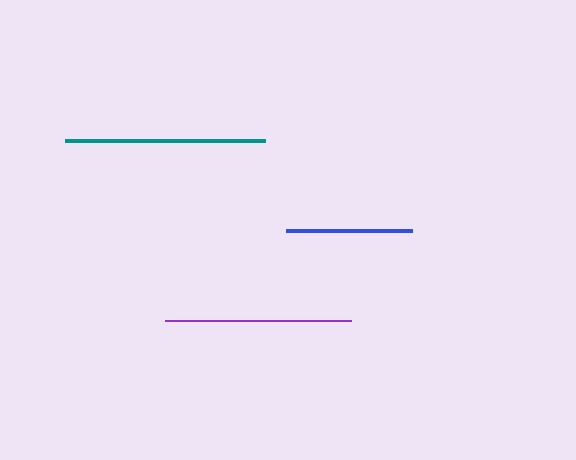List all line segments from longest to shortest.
From longest to shortest: teal, purple, blue.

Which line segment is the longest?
The teal line is the longest at approximately 200 pixels.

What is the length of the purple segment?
The purple segment is approximately 186 pixels long.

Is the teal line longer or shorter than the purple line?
The teal line is longer than the purple line.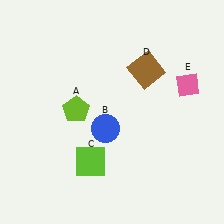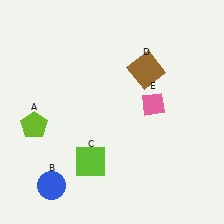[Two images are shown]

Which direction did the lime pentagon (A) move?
The lime pentagon (A) moved left.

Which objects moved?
The objects that moved are: the lime pentagon (A), the blue circle (B), the pink diamond (E).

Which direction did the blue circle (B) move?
The blue circle (B) moved down.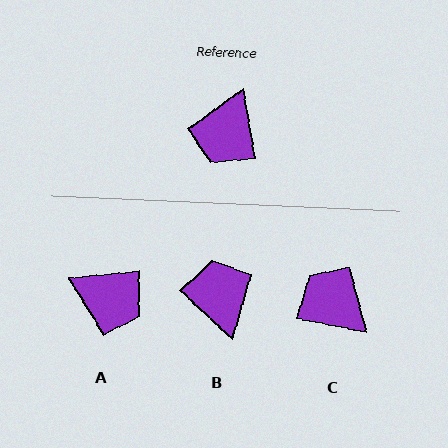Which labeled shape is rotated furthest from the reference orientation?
B, about 143 degrees away.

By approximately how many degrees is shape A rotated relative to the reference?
Approximately 85 degrees counter-clockwise.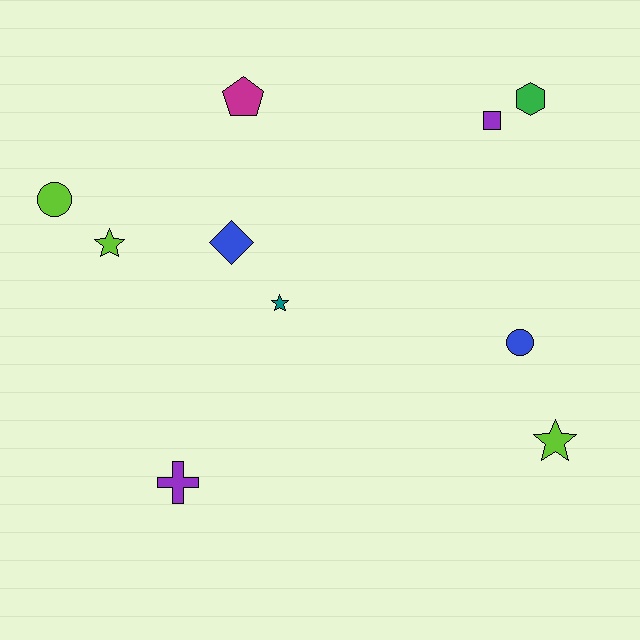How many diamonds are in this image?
There is 1 diamond.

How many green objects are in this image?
There is 1 green object.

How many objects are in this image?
There are 10 objects.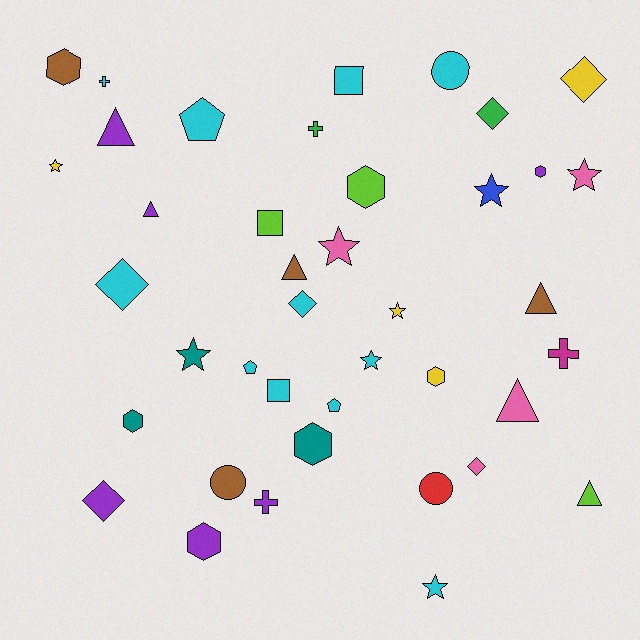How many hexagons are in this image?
There are 7 hexagons.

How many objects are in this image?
There are 40 objects.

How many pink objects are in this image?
There are 4 pink objects.